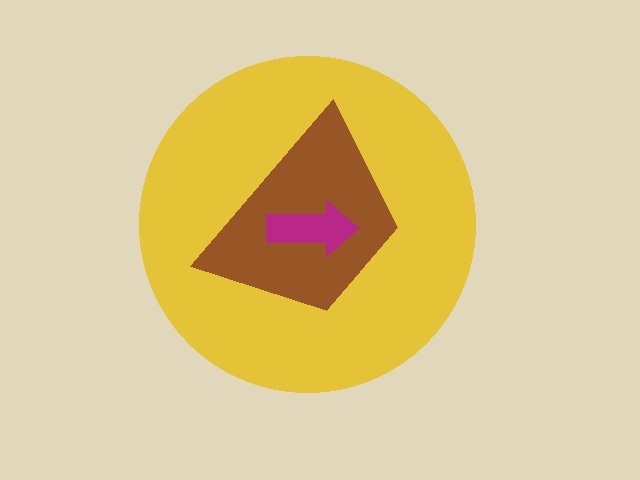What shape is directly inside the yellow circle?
The brown trapezoid.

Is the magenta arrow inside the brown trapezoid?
Yes.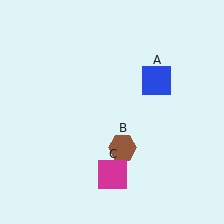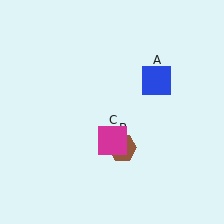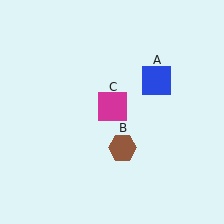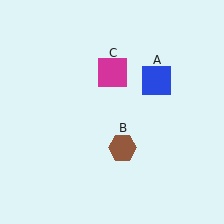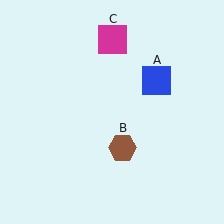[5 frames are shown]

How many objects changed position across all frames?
1 object changed position: magenta square (object C).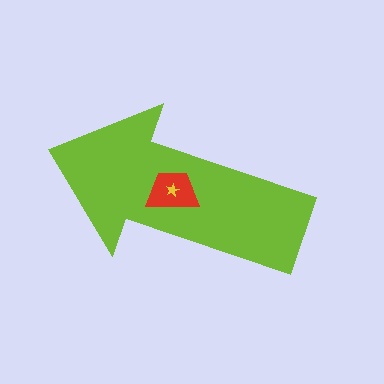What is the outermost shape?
The lime arrow.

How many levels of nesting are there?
3.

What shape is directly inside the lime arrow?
The red trapezoid.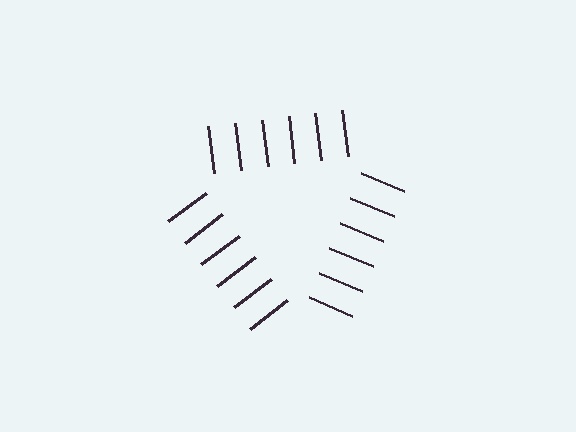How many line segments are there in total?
18 — 6 along each of the 3 edges.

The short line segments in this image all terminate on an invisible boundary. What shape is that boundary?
An illusory triangle — the line segments terminate on its edges but no continuous stroke is drawn.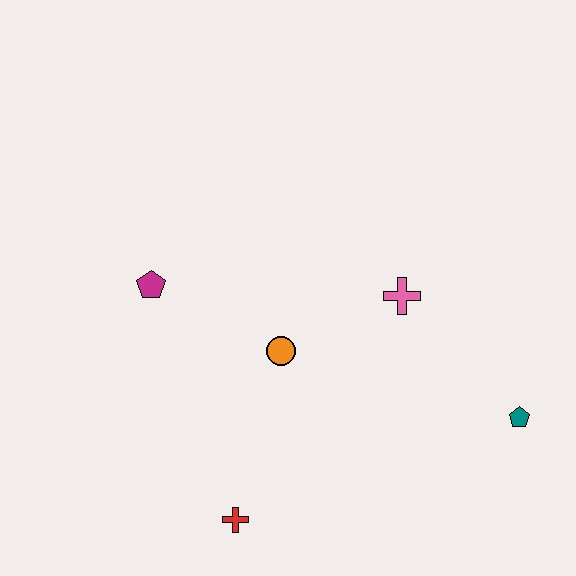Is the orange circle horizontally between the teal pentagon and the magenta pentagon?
Yes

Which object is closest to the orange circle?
The pink cross is closest to the orange circle.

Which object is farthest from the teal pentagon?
The magenta pentagon is farthest from the teal pentagon.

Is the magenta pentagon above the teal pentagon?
Yes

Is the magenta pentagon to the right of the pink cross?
No